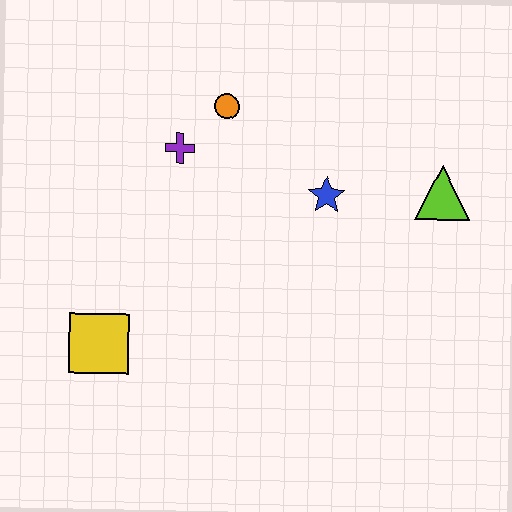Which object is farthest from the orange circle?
The yellow square is farthest from the orange circle.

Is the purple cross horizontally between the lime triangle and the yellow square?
Yes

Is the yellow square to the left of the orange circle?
Yes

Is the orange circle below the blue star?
No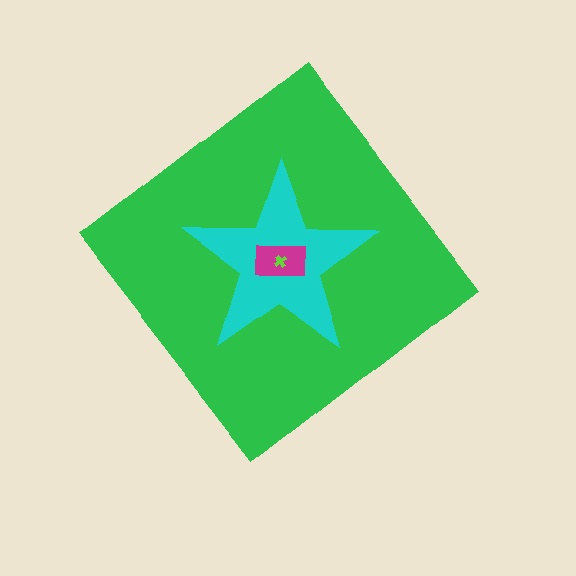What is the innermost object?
The lime cross.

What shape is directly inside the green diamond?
The cyan star.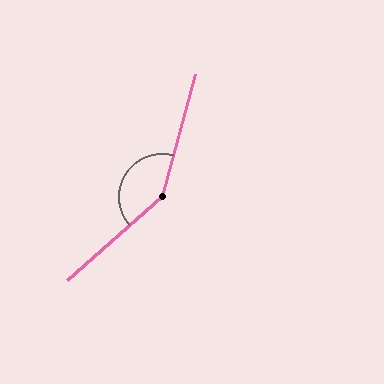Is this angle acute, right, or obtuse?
It is obtuse.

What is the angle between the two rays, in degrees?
Approximately 146 degrees.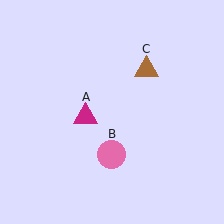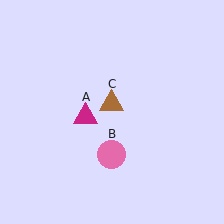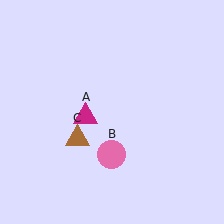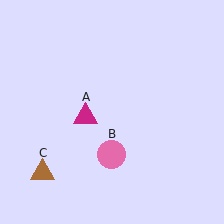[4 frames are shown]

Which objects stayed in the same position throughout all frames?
Magenta triangle (object A) and pink circle (object B) remained stationary.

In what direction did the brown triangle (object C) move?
The brown triangle (object C) moved down and to the left.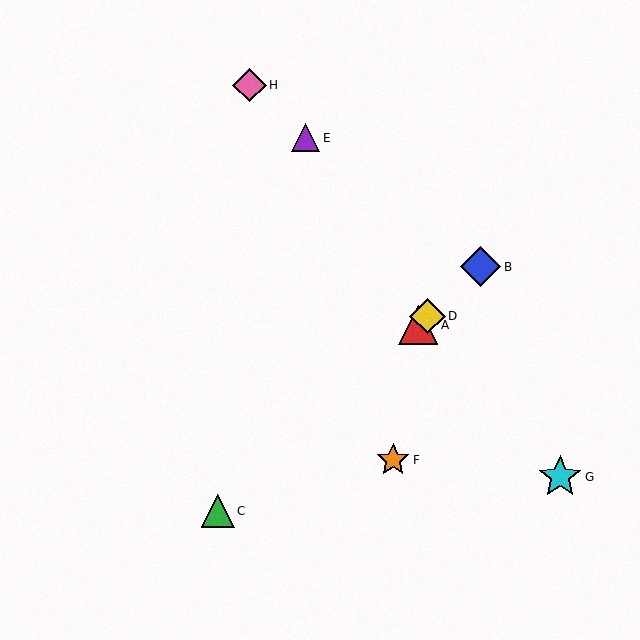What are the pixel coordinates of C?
Object C is at (218, 511).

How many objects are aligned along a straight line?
4 objects (A, B, C, D) are aligned along a straight line.